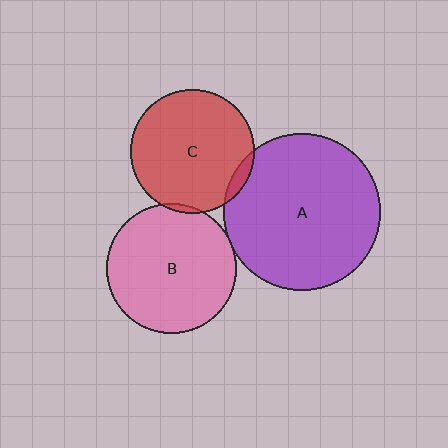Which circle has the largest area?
Circle A (purple).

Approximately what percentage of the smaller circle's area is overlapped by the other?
Approximately 5%.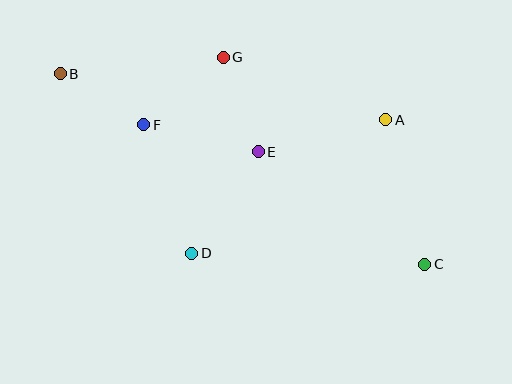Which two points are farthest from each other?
Points B and C are farthest from each other.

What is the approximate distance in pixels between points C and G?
The distance between C and G is approximately 289 pixels.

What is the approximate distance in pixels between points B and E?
The distance between B and E is approximately 213 pixels.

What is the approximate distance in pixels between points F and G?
The distance between F and G is approximately 104 pixels.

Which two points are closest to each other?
Points B and F are closest to each other.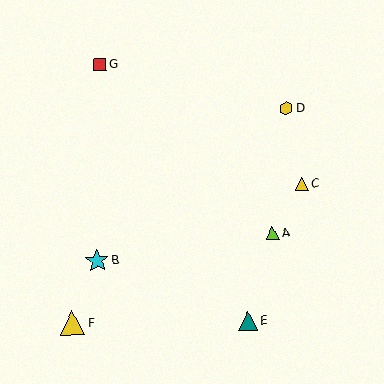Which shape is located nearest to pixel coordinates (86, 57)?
The red square (labeled G) at (100, 65) is nearest to that location.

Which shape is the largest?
The yellow triangle (labeled F) is the largest.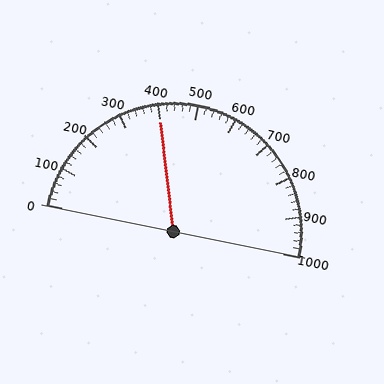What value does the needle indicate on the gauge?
The needle indicates approximately 400.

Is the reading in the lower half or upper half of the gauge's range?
The reading is in the lower half of the range (0 to 1000).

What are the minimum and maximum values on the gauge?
The gauge ranges from 0 to 1000.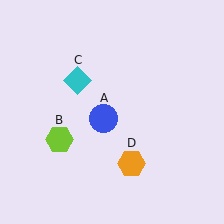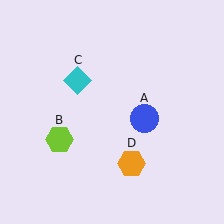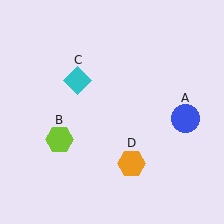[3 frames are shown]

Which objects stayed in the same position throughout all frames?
Lime hexagon (object B) and cyan diamond (object C) and orange hexagon (object D) remained stationary.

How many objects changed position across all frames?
1 object changed position: blue circle (object A).